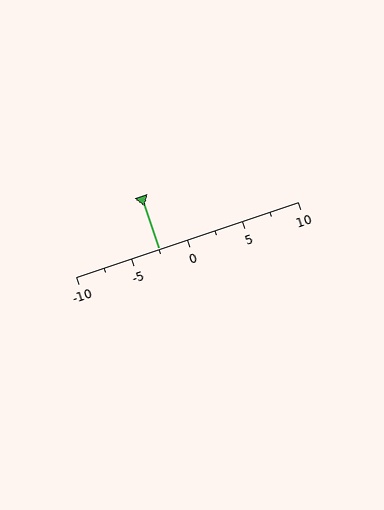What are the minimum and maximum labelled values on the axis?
The axis runs from -10 to 10.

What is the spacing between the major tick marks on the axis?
The major ticks are spaced 5 apart.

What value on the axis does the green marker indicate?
The marker indicates approximately -2.5.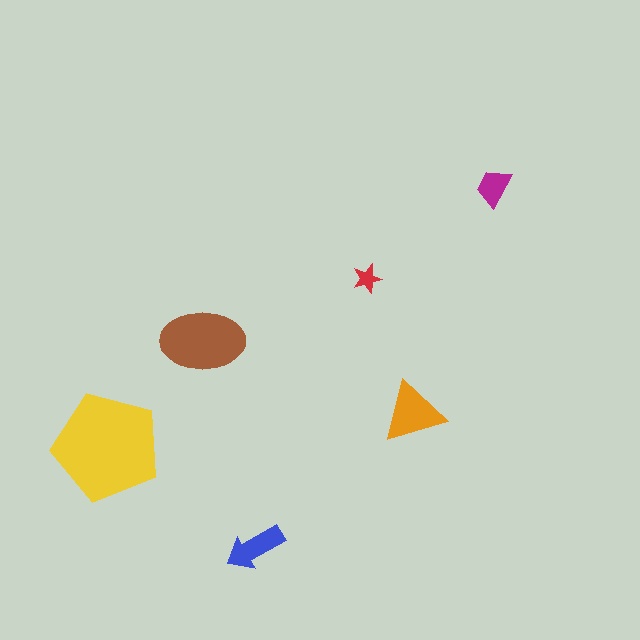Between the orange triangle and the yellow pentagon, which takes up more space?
The yellow pentagon.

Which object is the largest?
The yellow pentagon.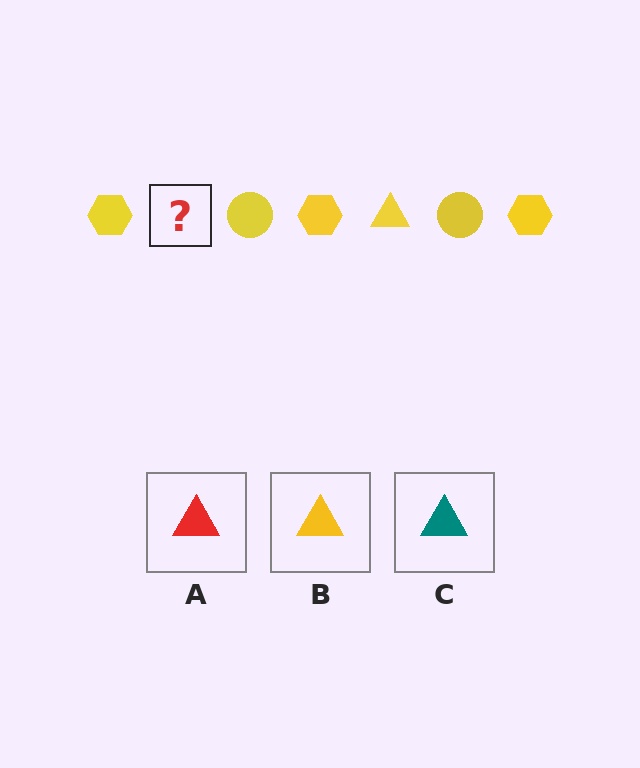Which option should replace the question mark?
Option B.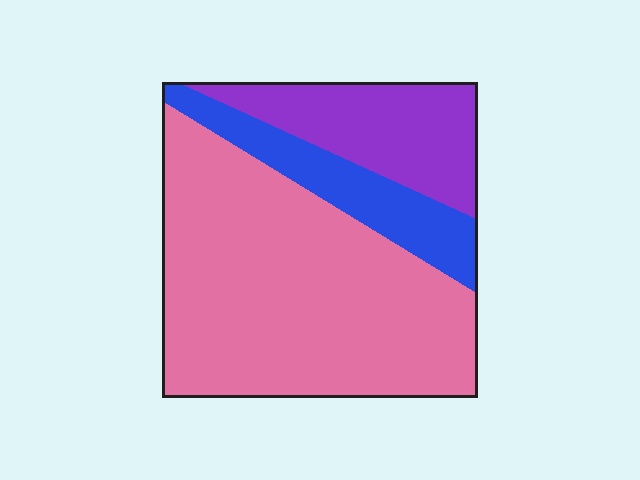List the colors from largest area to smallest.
From largest to smallest: pink, purple, blue.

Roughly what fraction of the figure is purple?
Purple takes up about one fifth (1/5) of the figure.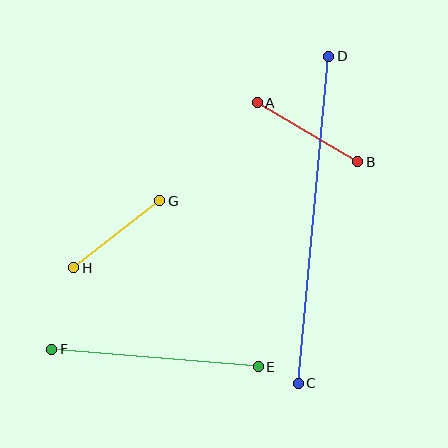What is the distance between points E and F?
The distance is approximately 207 pixels.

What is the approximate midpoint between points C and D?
The midpoint is at approximately (314, 220) pixels.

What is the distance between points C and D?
The distance is approximately 328 pixels.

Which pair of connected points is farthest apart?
Points C and D are farthest apart.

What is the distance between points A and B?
The distance is approximately 117 pixels.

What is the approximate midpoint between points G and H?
The midpoint is at approximately (117, 234) pixels.